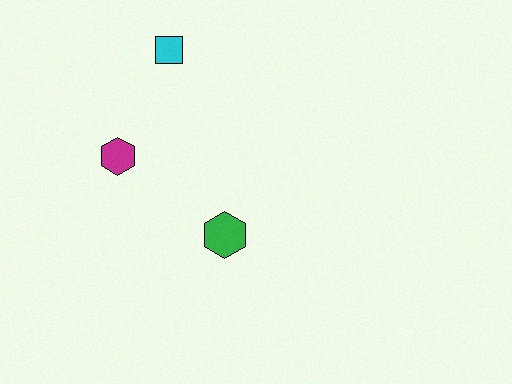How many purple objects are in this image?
There are no purple objects.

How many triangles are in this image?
There are no triangles.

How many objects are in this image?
There are 3 objects.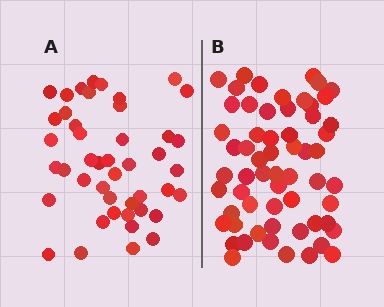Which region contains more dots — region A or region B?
Region B (the right region) has more dots.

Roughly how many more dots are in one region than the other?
Region B has approximately 15 more dots than region A.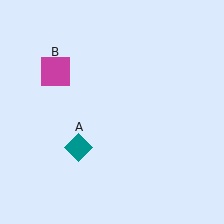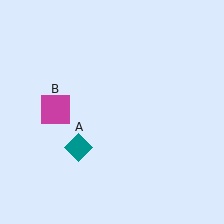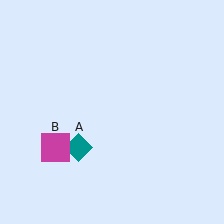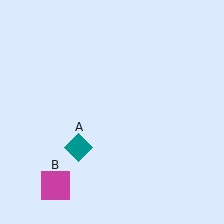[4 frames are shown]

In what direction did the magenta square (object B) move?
The magenta square (object B) moved down.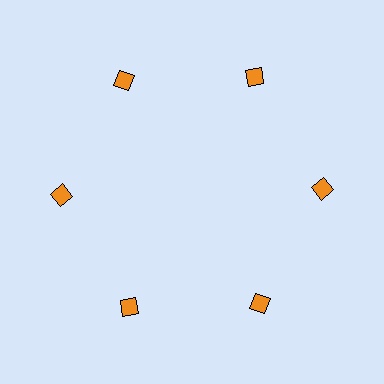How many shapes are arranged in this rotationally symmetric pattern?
There are 6 shapes, arranged in 6 groups of 1.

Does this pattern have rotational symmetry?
Yes, this pattern has 6-fold rotational symmetry. It looks the same after rotating 60 degrees around the center.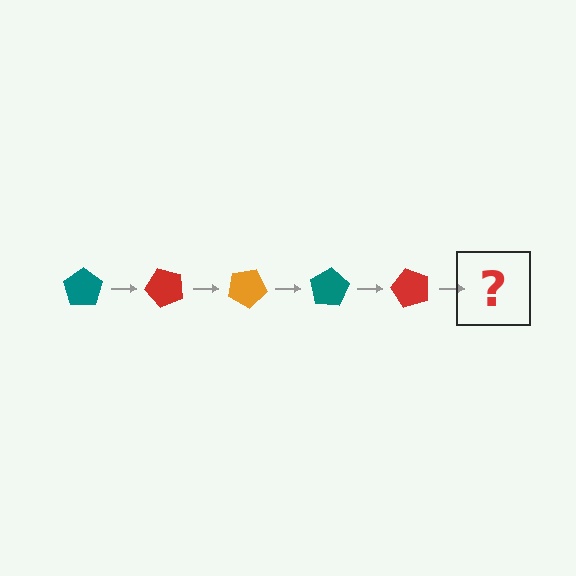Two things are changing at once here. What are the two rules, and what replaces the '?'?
The two rules are that it rotates 50 degrees each step and the color cycles through teal, red, and orange. The '?' should be an orange pentagon, rotated 250 degrees from the start.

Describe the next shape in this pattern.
It should be an orange pentagon, rotated 250 degrees from the start.